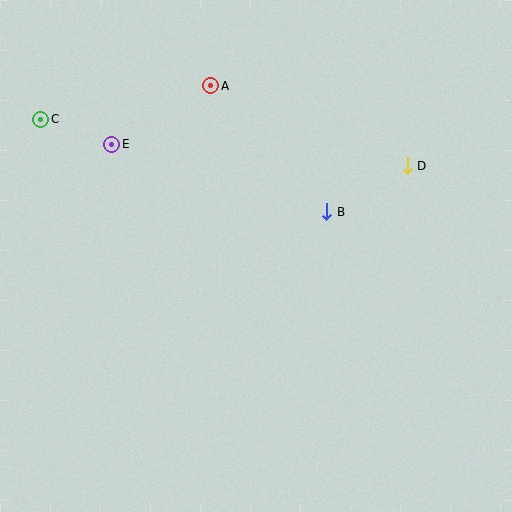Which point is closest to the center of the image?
Point B at (327, 212) is closest to the center.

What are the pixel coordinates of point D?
Point D is at (407, 166).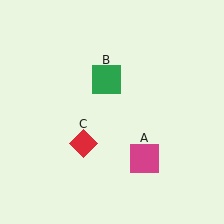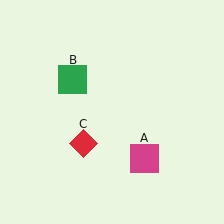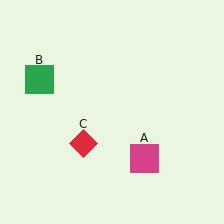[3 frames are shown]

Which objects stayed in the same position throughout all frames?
Magenta square (object A) and red diamond (object C) remained stationary.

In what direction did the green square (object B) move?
The green square (object B) moved left.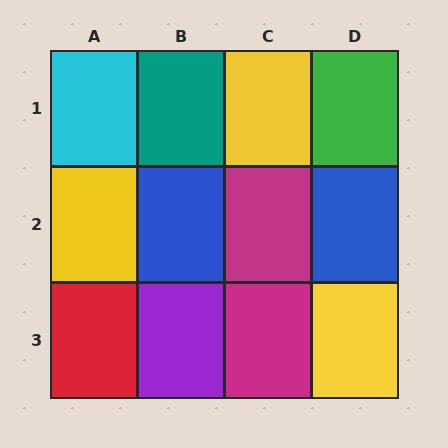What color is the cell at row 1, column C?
Yellow.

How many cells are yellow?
3 cells are yellow.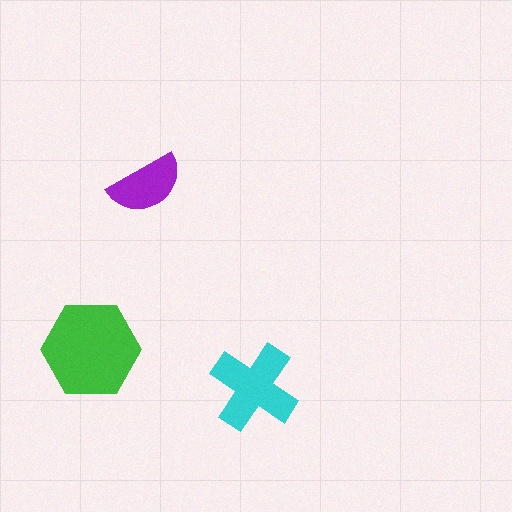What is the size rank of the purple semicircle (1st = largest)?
3rd.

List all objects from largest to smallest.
The green hexagon, the cyan cross, the purple semicircle.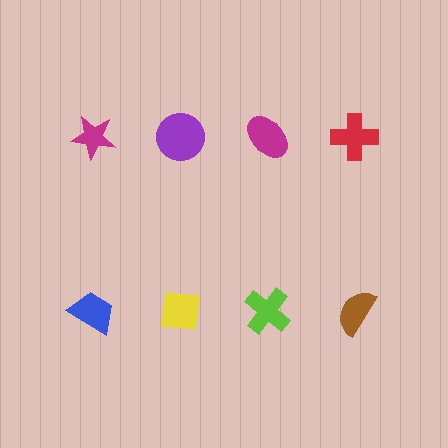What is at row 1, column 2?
A purple circle.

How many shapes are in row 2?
4 shapes.